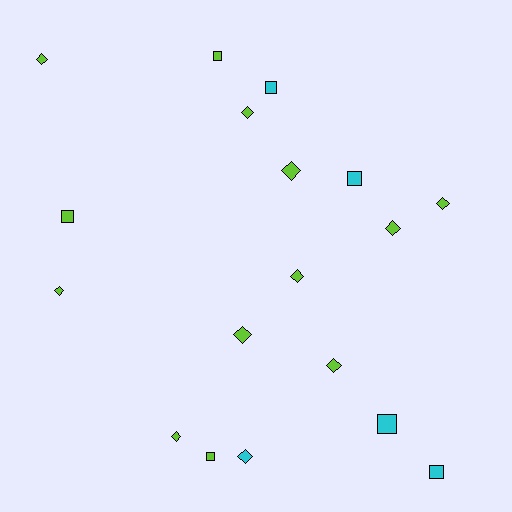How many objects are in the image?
There are 18 objects.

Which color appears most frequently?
Lime, with 13 objects.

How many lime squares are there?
There are 3 lime squares.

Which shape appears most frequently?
Diamond, with 11 objects.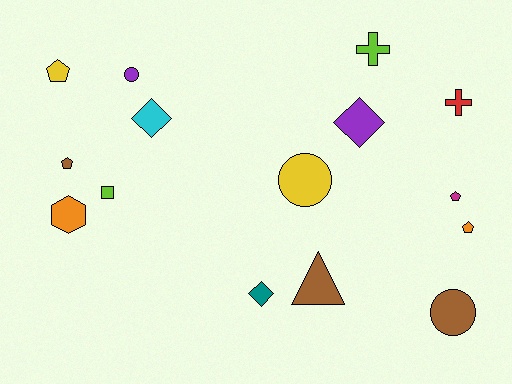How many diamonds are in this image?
There are 3 diamonds.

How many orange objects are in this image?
There are 2 orange objects.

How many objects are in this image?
There are 15 objects.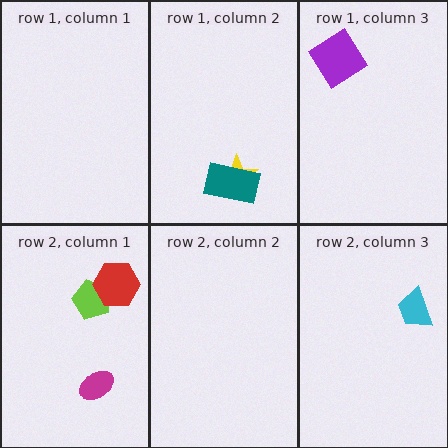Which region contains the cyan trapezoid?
The row 2, column 3 region.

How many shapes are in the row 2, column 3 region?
1.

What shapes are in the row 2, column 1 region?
The lime pentagon, the red hexagon, the magenta ellipse.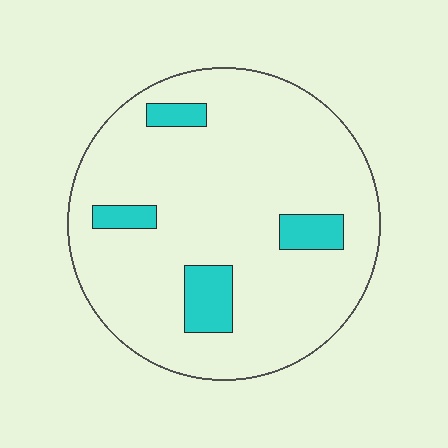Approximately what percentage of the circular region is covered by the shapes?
Approximately 10%.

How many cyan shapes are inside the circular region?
4.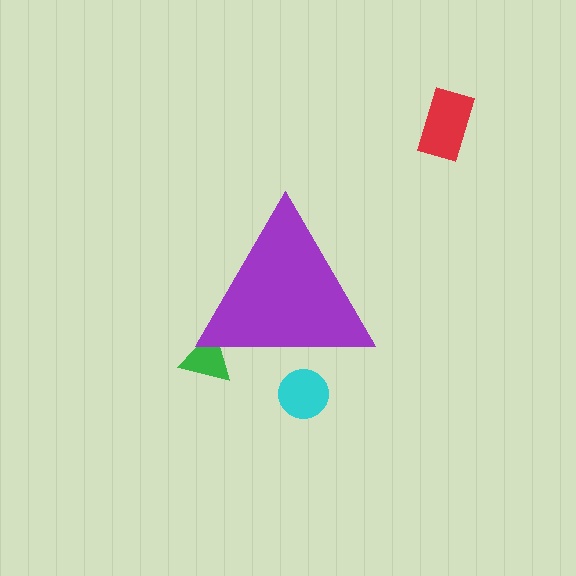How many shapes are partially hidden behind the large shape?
2 shapes are partially hidden.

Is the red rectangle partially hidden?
No, the red rectangle is fully visible.